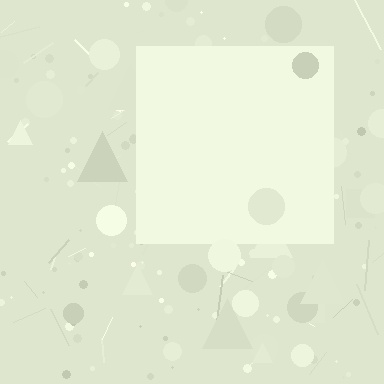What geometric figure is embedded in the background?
A square is embedded in the background.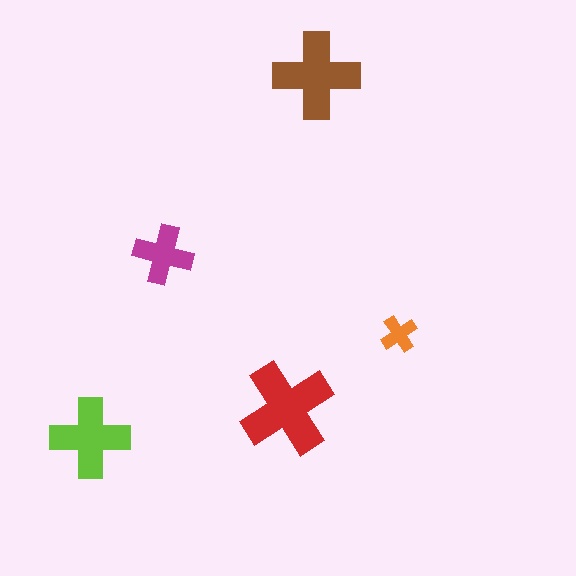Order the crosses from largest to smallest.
the red one, the brown one, the lime one, the magenta one, the orange one.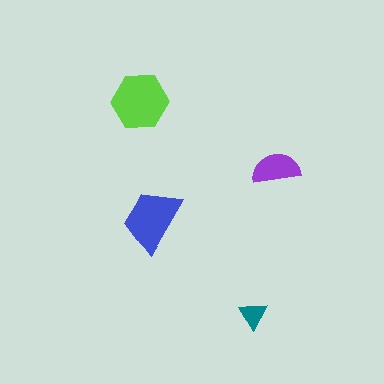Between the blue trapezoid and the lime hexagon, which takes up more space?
The lime hexagon.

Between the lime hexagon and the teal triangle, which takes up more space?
The lime hexagon.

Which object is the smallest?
The teal triangle.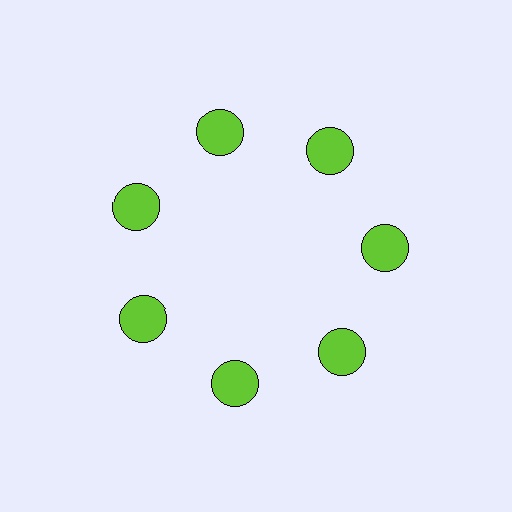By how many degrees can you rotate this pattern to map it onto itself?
The pattern maps onto itself every 51 degrees of rotation.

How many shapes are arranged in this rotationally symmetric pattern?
There are 7 shapes, arranged in 7 groups of 1.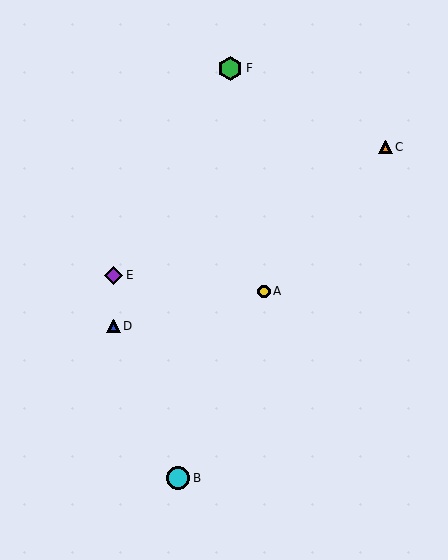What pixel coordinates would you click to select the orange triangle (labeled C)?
Click at (386, 147) to select the orange triangle C.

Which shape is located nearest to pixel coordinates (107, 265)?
The purple diamond (labeled E) at (113, 275) is nearest to that location.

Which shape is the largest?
The green hexagon (labeled F) is the largest.